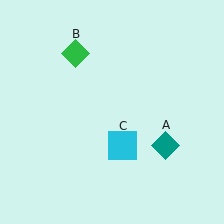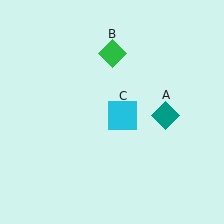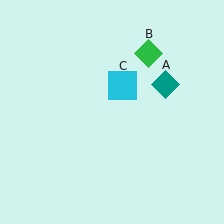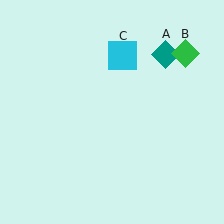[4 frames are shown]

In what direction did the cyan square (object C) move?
The cyan square (object C) moved up.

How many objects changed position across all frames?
3 objects changed position: teal diamond (object A), green diamond (object B), cyan square (object C).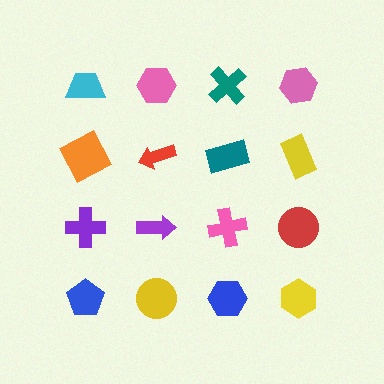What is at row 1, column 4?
A pink hexagon.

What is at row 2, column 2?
A red arrow.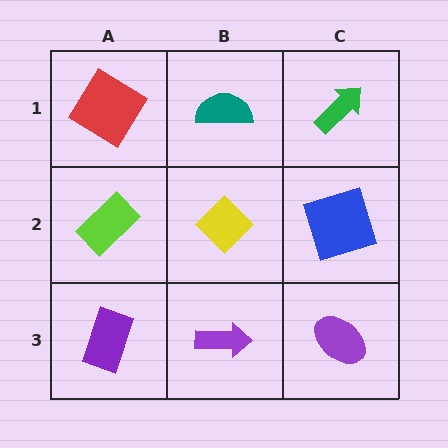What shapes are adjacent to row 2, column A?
A red diamond (row 1, column A), a purple rectangle (row 3, column A), a yellow diamond (row 2, column B).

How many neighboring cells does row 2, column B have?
4.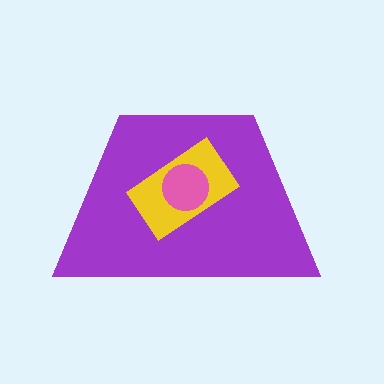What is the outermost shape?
The purple trapezoid.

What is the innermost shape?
The pink circle.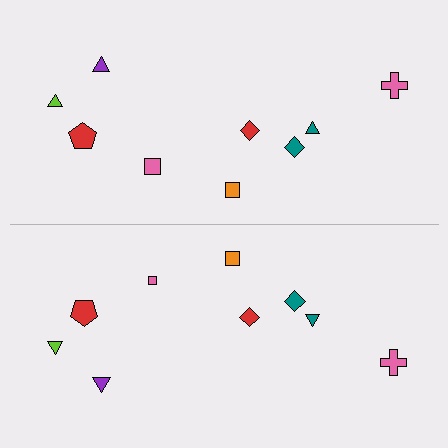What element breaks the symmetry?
The pink square on the bottom side has a different size than its mirror counterpart.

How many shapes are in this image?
There are 18 shapes in this image.